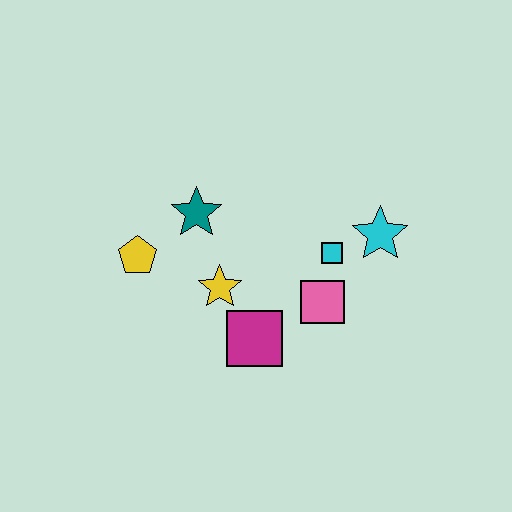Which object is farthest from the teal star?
The cyan star is farthest from the teal star.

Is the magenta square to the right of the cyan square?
No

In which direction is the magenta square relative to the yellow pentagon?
The magenta square is to the right of the yellow pentagon.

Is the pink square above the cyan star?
No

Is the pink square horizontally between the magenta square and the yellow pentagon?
No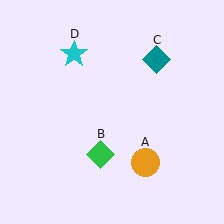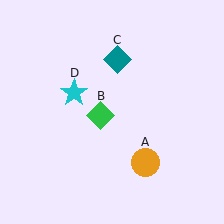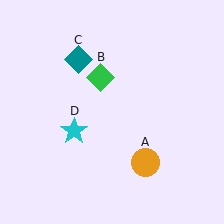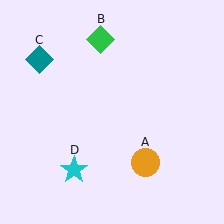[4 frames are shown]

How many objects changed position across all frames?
3 objects changed position: green diamond (object B), teal diamond (object C), cyan star (object D).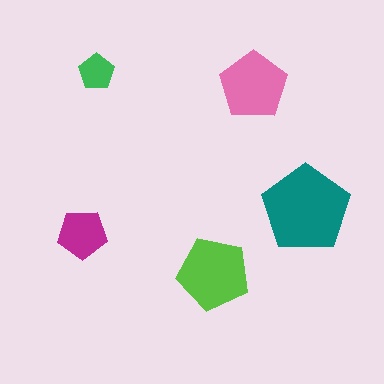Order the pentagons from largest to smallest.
the teal one, the lime one, the pink one, the magenta one, the green one.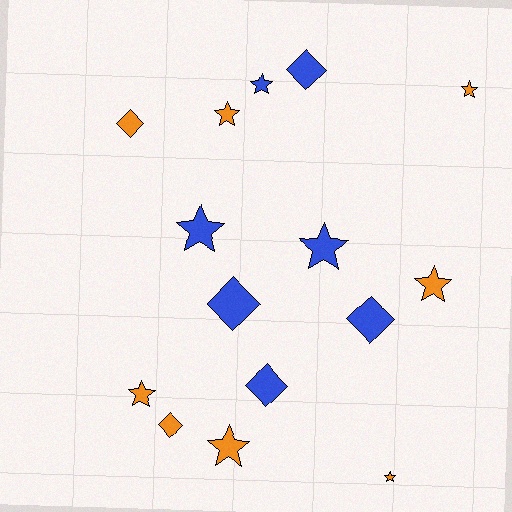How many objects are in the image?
There are 15 objects.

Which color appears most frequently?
Orange, with 8 objects.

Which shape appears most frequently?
Star, with 9 objects.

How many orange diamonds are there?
There are 2 orange diamonds.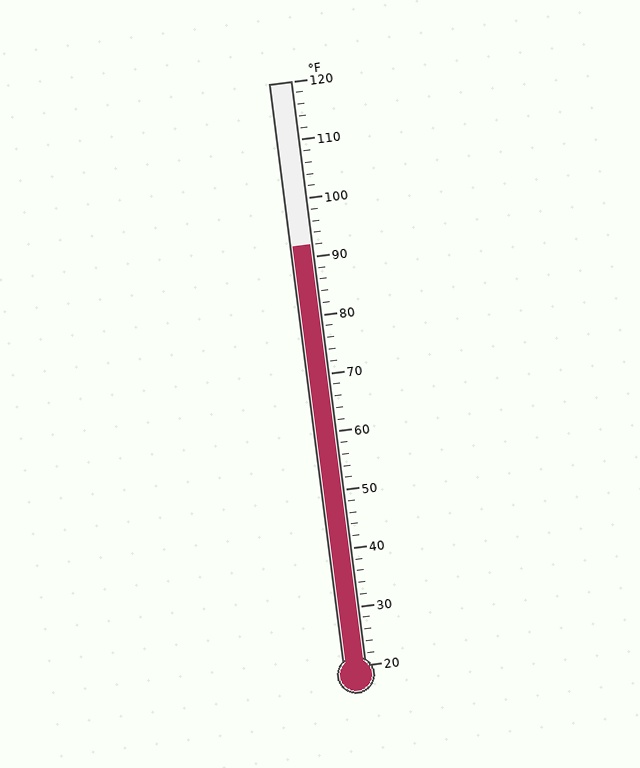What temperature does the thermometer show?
The thermometer shows approximately 92°F.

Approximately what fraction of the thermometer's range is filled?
The thermometer is filled to approximately 70% of its range.